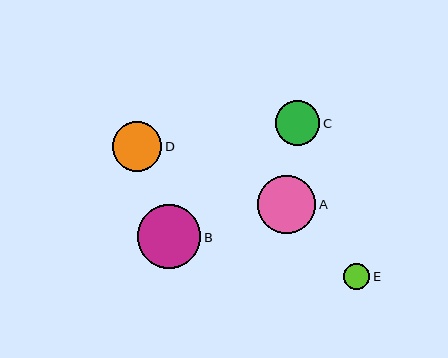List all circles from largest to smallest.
From largest to smallest: B, A, D, C, E.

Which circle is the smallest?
Circle E is the smallest with a size of approximately 27 pixels.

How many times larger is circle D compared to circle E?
Circle D is approximately 1.9 times the size of circle E.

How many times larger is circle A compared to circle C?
Circle A is approximately 1.3 times the size of circle C.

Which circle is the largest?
Circle B is the largest with a size of approximately 64 pixels.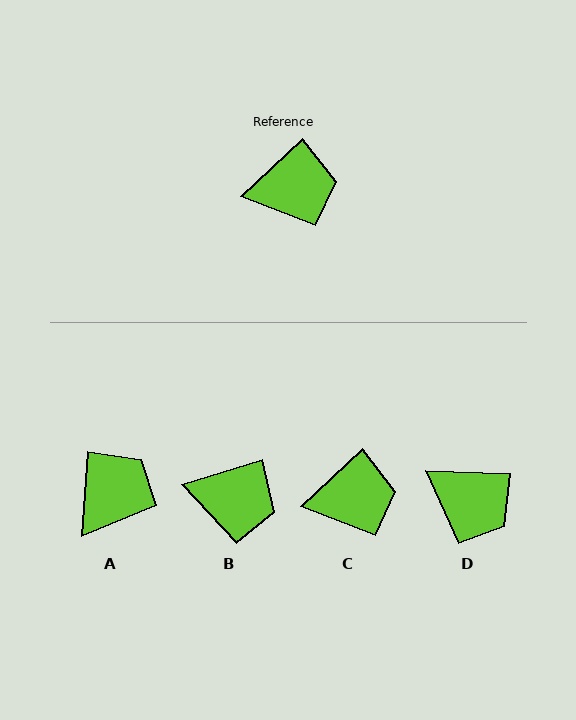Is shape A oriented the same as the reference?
No, it is off by about 44 degrees.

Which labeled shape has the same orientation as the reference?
C.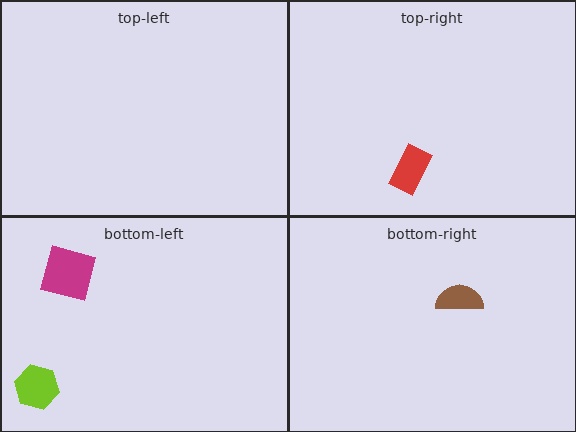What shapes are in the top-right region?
The red rectangle.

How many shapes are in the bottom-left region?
2.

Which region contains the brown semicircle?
The bottom-right region.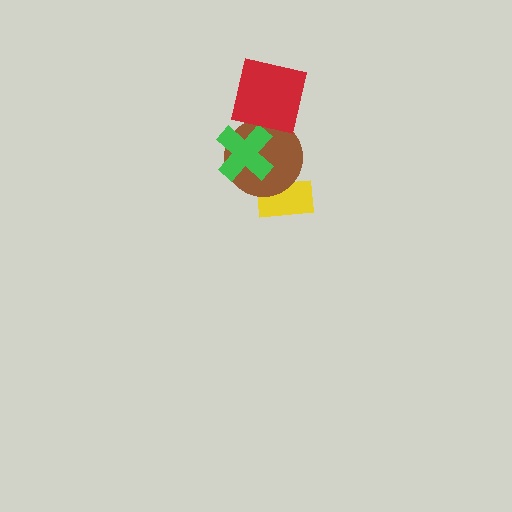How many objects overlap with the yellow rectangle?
1 object overlaps with the yellow rectangle.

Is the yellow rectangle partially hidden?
Yes, it is partially covered by another shape.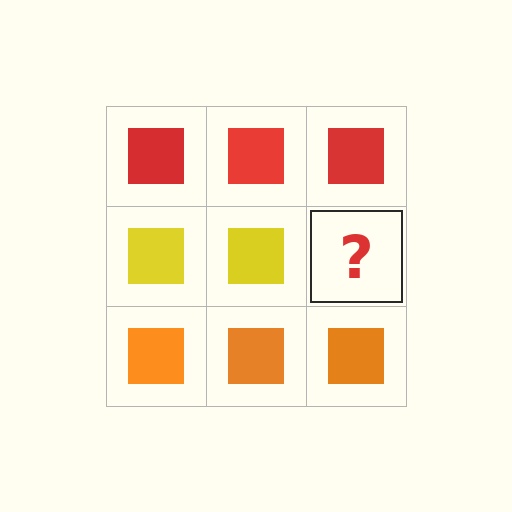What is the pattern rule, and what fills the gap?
The rule is that each row has a consistent color. The gap should be filled with a yellow square.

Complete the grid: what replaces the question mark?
The question mark should be replaced with a yellow square.